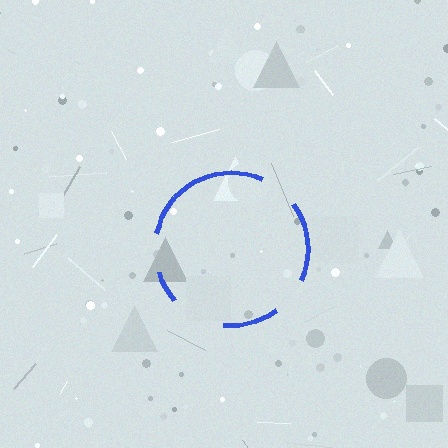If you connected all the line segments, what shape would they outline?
They would outline a circle.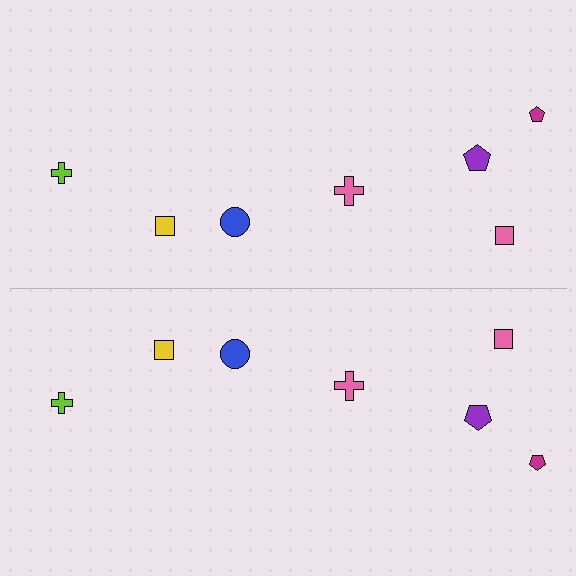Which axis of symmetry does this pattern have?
The pattern has a horizontal axis of symmetry running through the center of the image.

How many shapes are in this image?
There are 14 shapes in this image.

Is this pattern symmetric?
Yes, this pattern has bilateral (reflection) symmetry.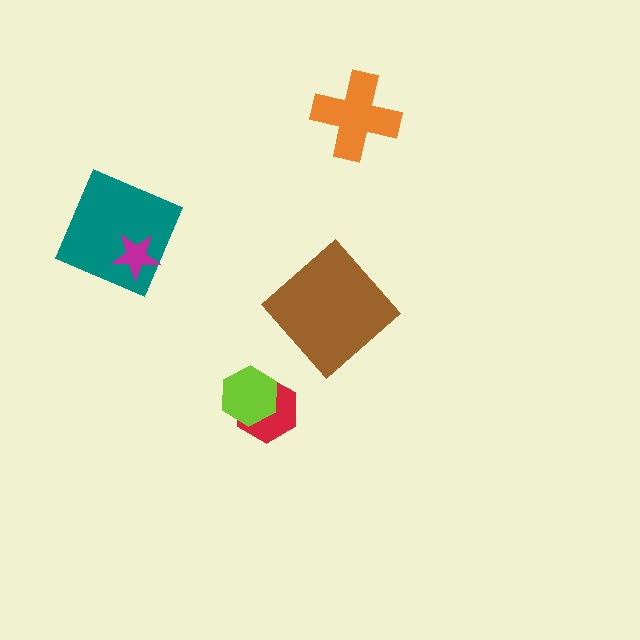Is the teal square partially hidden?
Yes, it is partially covered by another shape.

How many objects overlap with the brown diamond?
0 objects overlap with the brown diamond.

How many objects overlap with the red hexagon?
1 object overlaps with the red hexagon.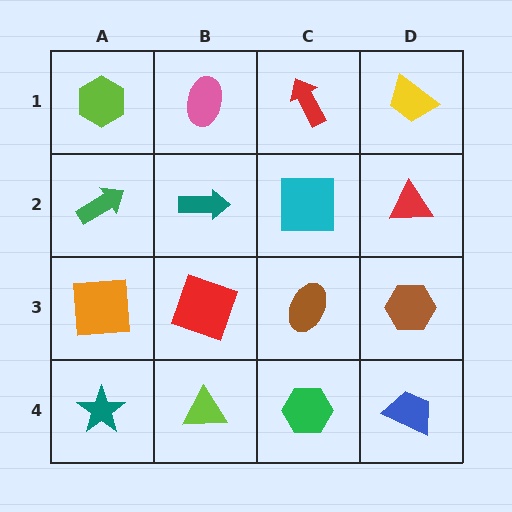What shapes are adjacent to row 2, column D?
A yellow trapezoid (row 1, column D), a brown hexagon (row 3, column D), a cyan square (row 2, column C).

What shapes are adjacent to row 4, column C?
A brown ellipse (row 3, column C), a lime triangle (row 4, column B), a blue trapezoid (row 4, column D).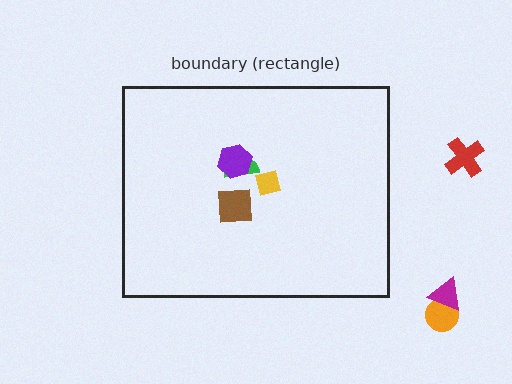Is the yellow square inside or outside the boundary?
Inside.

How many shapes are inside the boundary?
4 inside, 3 outside.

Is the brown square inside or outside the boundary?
Inside.